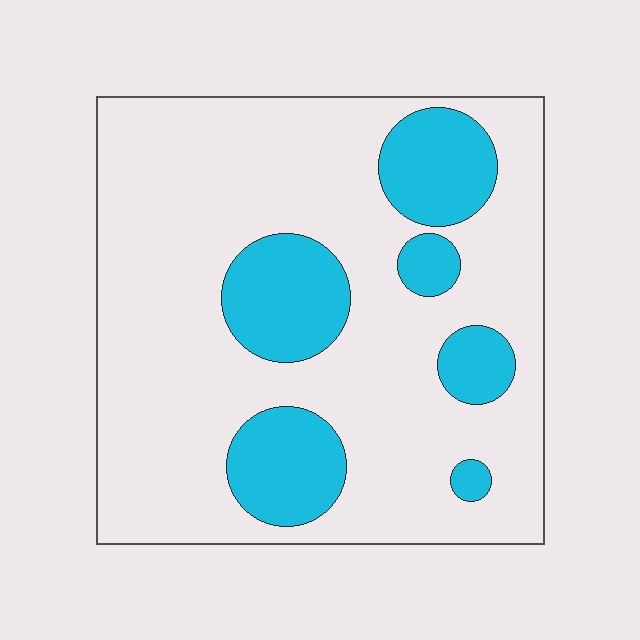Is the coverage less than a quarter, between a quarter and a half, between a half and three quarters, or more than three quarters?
Less than a quarter.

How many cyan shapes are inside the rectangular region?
6.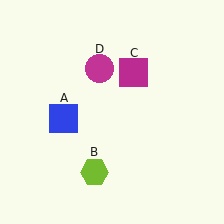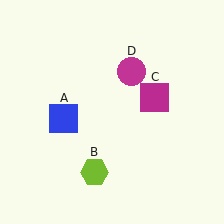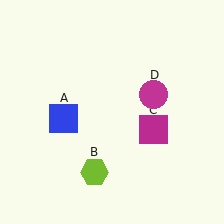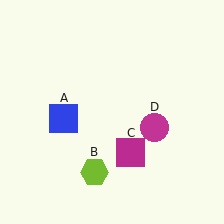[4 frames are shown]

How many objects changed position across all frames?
2 objects changed position: magenta square (object C), magenta circle (object D).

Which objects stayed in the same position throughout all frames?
Blue square (object A) and lime hexagon (object B) remained stationary.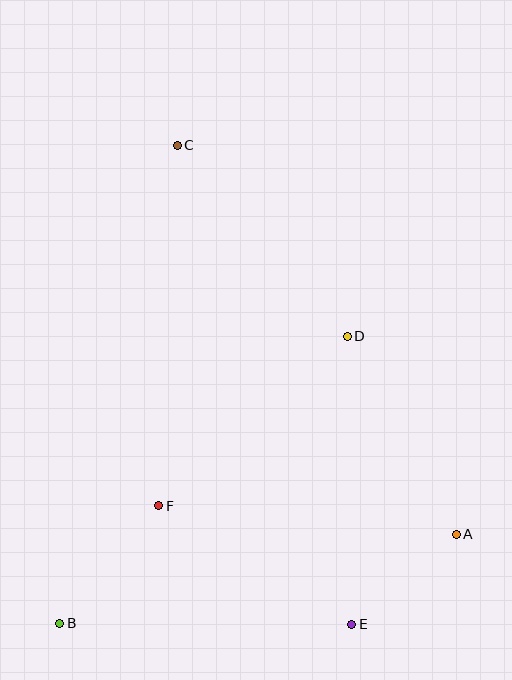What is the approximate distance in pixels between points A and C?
The distance between A and C is approximately 479 pixels.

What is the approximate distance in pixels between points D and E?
The distance between D and E is approximately 288 pixels.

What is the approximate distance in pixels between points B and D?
The distance between B and D is approximately 406 pixels.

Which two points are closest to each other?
Points A and E are closest to each other.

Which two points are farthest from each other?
Points C and E are farthest from each other.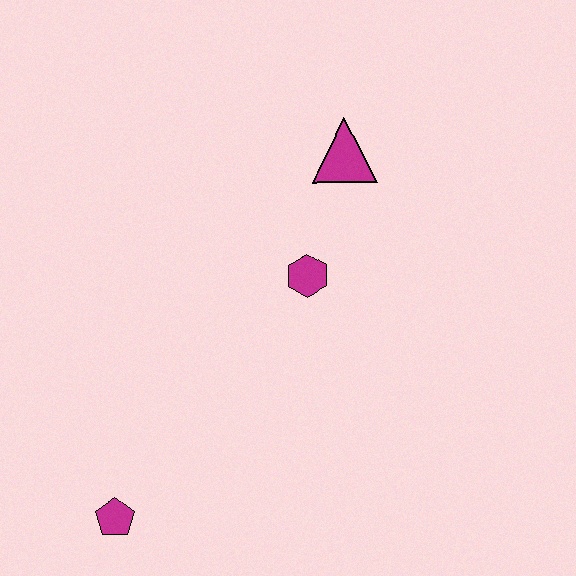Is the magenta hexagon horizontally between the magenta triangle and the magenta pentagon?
Yes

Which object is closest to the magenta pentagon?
The magenta hexagon is closest to the magenta pentagon.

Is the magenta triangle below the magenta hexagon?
No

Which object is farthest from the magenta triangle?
The magenta pentagon is farthest from the magenta triangle.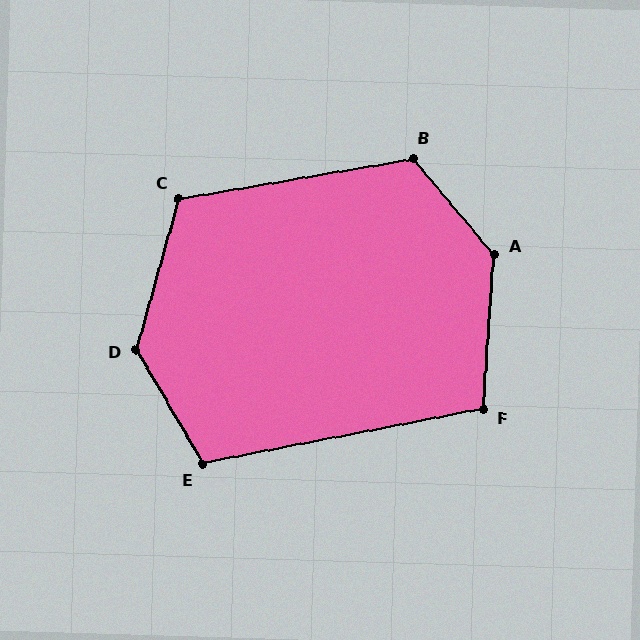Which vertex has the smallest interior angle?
F, at approximately 105 degrees.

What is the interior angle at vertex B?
Approximately 121 degrees (obtuse).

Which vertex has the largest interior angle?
A, at approximately 136 degrees.